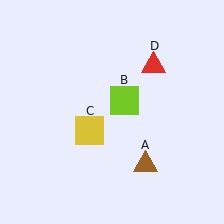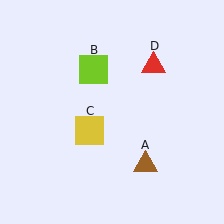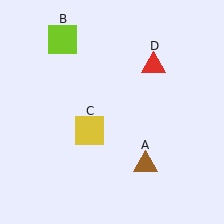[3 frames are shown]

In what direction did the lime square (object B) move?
The lime square (object B) moved up and to the left.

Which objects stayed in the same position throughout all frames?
Brown triangle (object A) and yellow square (object C) and red triangle (object D) remained stationary.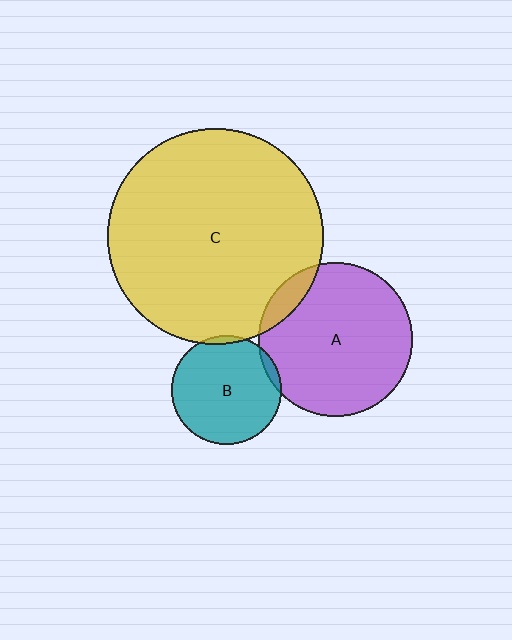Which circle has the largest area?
Circle C (yellow).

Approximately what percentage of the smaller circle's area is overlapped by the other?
Approximately 5%.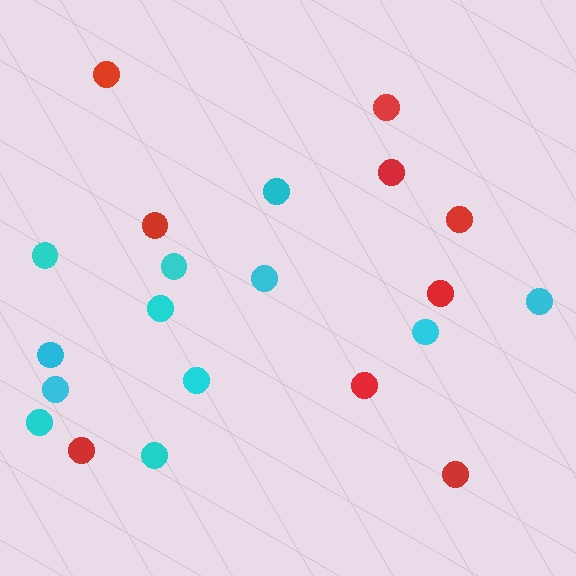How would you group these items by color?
There are 2 groups: one group of red circles (9) and one group of cyan circles (12).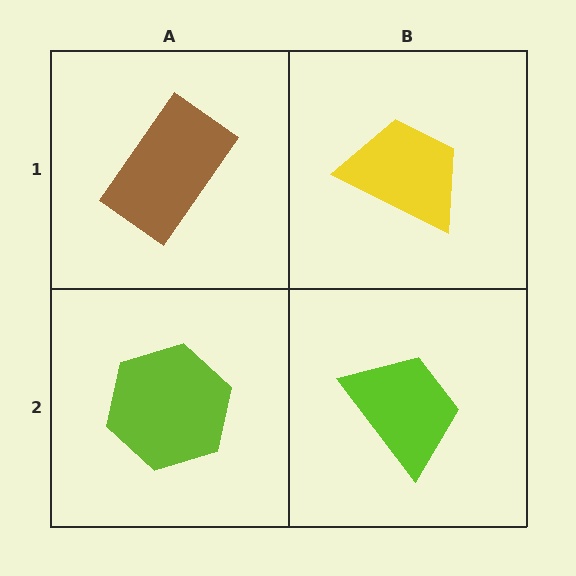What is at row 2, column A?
A lime hexagon.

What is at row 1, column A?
A brown rectangle.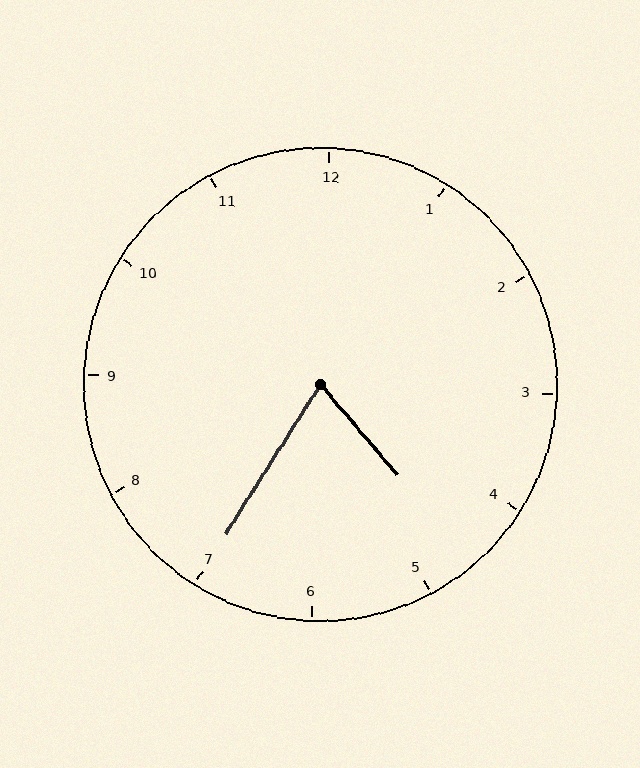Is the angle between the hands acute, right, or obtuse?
It is acute.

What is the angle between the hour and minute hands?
Approximately 72 degrees.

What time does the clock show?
4:35.